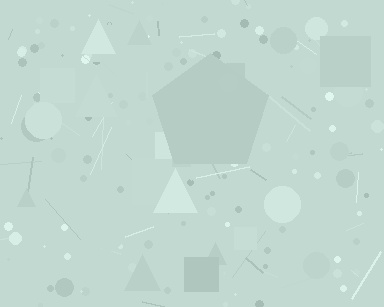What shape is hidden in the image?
A pentagon is hidden in the image.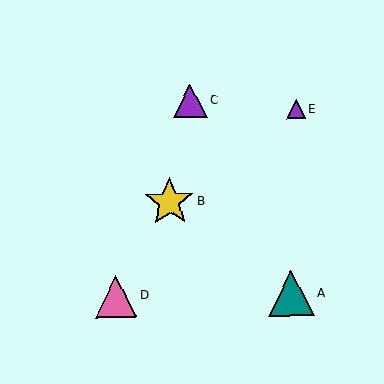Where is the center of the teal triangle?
The center of the teal triangle is at (291, 293).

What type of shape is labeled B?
Shape B is a yellow star.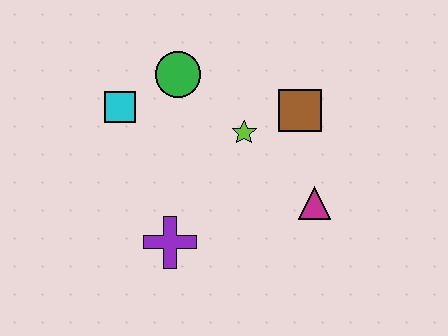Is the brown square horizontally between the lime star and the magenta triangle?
Yes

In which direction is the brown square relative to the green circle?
The brown square is to the right of the green circle.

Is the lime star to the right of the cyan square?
Yes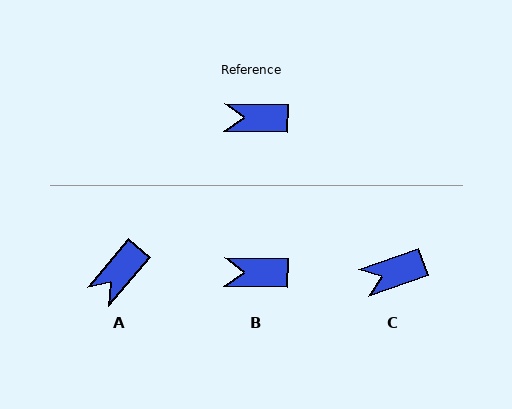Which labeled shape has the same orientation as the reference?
B.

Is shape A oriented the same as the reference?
No, it is off by about 50 degrees.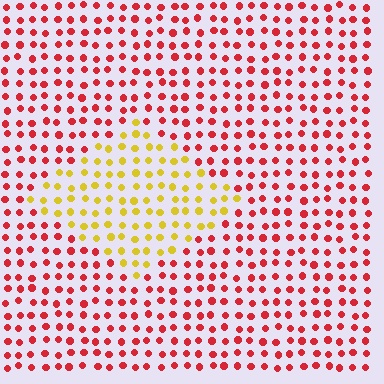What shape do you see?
I see a diamond.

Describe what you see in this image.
The image is filled with small red elements in a uniform arrangement. A diamond-shaped region is visible where the elements are tinted to a slightly different hue, forming a subtle color boundary.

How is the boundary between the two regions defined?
The boundary is defined purely by a slight shift in hue (about 59 degrees). Spacing, size, and orientation are identical on both sides.